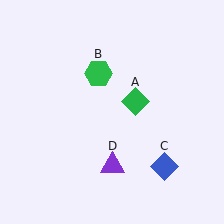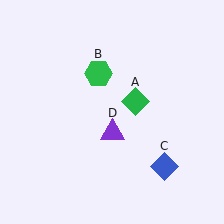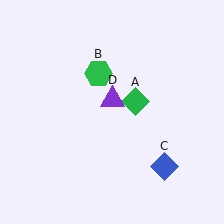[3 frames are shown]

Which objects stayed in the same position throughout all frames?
Green diamond (object A) and green hexagon (object B) and blue diamond (object C) remained stationary.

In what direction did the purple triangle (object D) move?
The purple triangle (object D) moved up.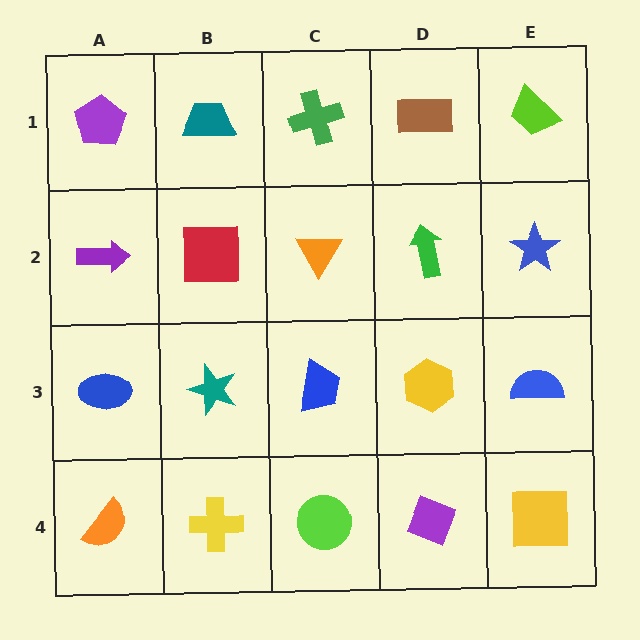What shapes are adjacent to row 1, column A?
A purple arrow (row 2, column A), a teal trapezoid (row 1, column B).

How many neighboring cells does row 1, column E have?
2.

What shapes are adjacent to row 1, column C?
An orange triangle (row 2, column C), a teal trapezoid (row 1, column B), a brown rectangle (row 1, column D).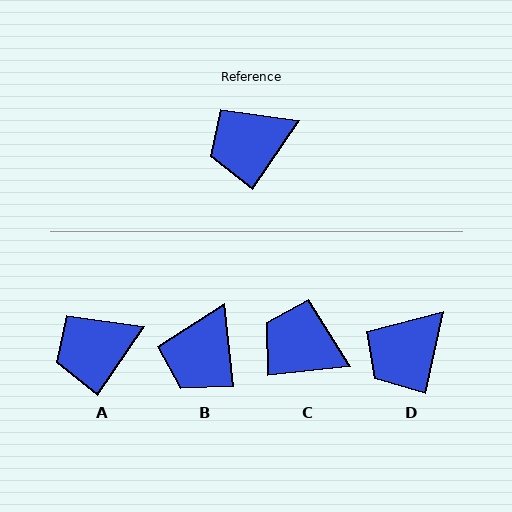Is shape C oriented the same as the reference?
No, it is off by about 50 degrees.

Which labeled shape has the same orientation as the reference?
A.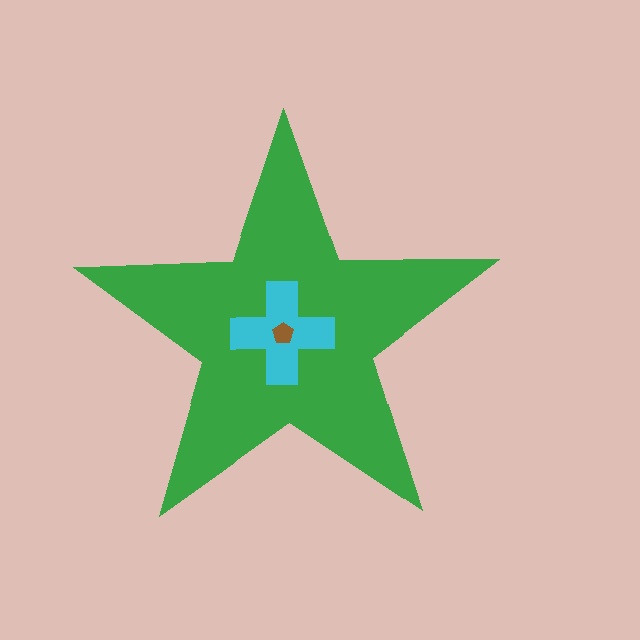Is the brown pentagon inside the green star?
Yes.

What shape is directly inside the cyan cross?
The brown pentagon.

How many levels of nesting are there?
3.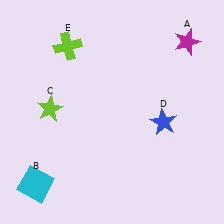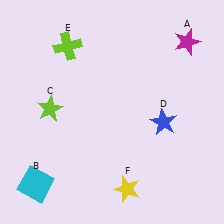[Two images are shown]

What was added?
A yellow star (F) was added in Image 2.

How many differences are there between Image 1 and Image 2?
There is 1 difference between the two images.